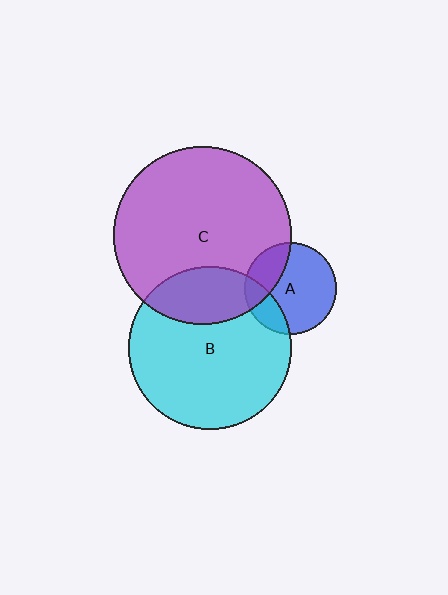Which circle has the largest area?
Circle C (purple).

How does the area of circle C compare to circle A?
Approximately 3.8 times.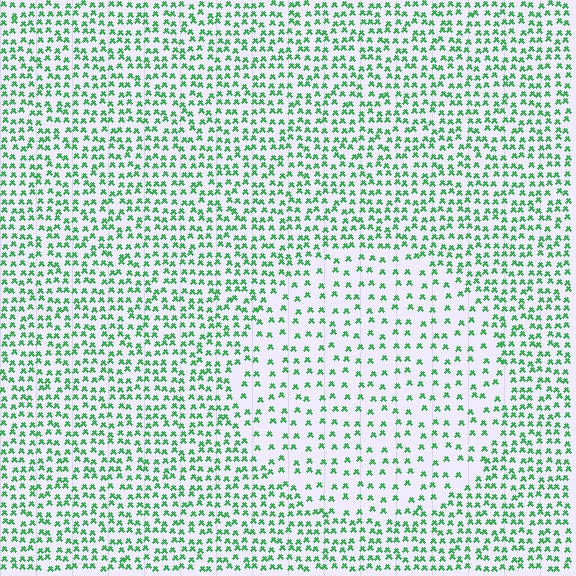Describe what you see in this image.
The image contains small green elements arranged at two different densities. A circle-shaped region is visible where the elements are less densely packed than the surrounding area.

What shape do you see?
I see a circle.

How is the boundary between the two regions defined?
The boundary is defined by a change in element density (approximately 2.0x ratio). All elements are the same color, size, and shape.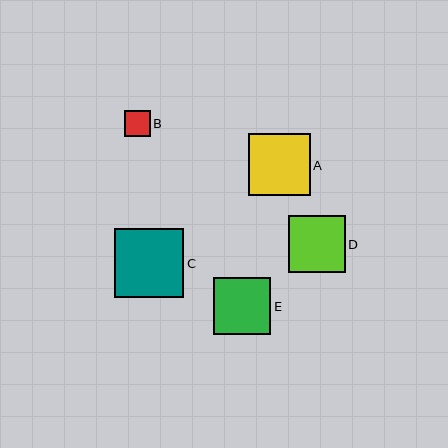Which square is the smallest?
Square B is the smallest with a size of approximately 26 pixels.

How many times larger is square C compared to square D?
Square C is approximately 1.2 times the size of square D.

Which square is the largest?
Square C is the largest with a size of approximately 69 pixels.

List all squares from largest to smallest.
From largest to smallest: C, A, E, D, B.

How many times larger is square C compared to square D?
Square C is approximately 1.2 times the size of square D.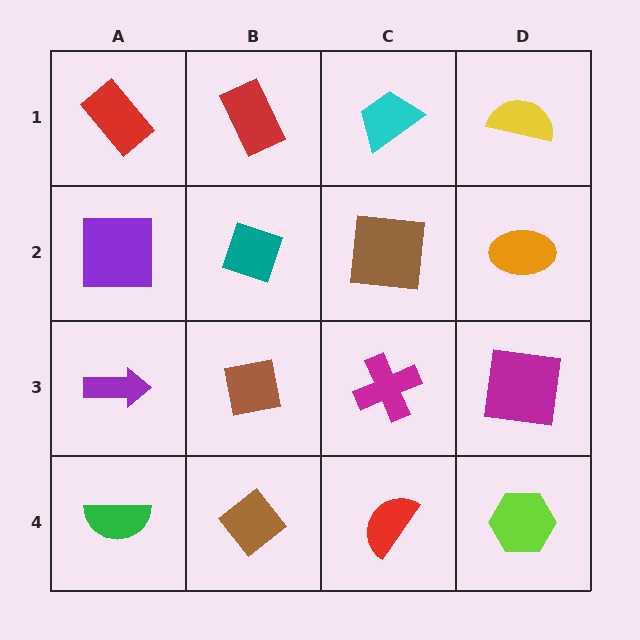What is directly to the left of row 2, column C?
A teal diamond.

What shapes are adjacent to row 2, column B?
A red rectangle (row 1, column B), a brown square (row 3, column B), a purple square (row 2, column A), a brown square (row 2, column C).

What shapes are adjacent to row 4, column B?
A brown square (row 3, column B), a green semicircle (row 4, column A), a red semicircle (row 4, column C).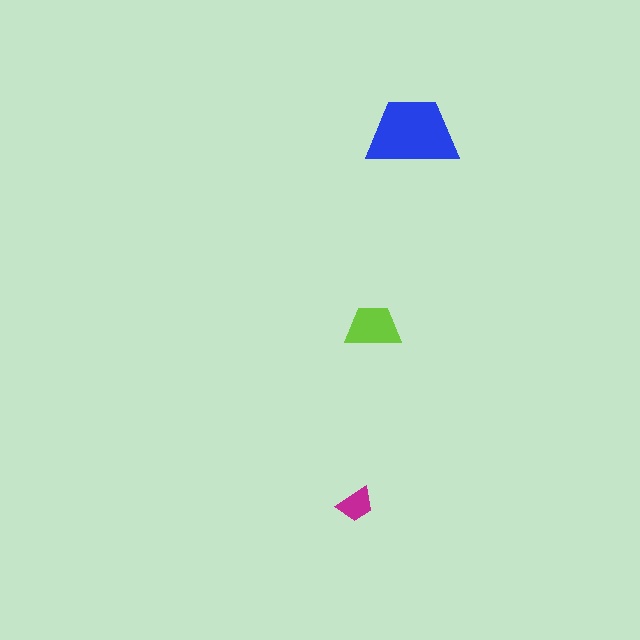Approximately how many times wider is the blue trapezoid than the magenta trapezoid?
About 2.5 times wider.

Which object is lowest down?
The magenta trapezoid is bottommost.